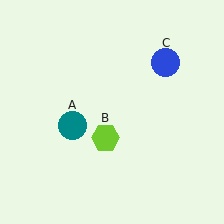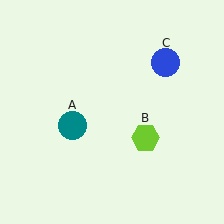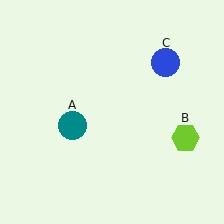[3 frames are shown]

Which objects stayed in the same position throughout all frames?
Teal circle (object A) and blue circle (object C) remained stationary.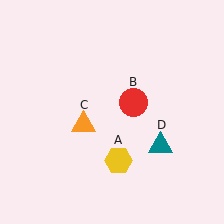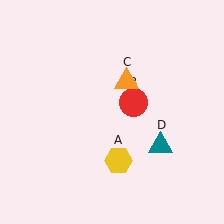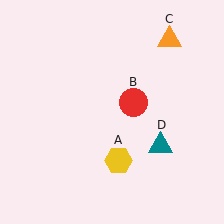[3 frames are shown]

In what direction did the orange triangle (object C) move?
The orange triangle (object C) moved up and to the right.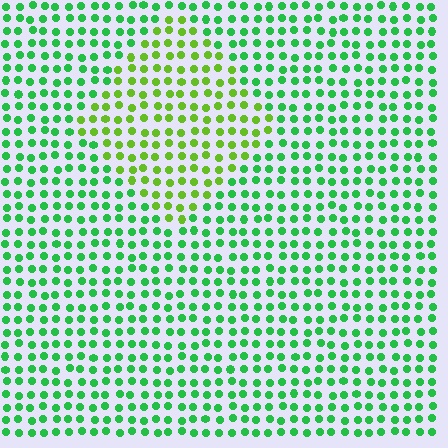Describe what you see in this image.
The image is filled with small green elements in a uniform arrangement. A diamond-shaped region is visible where the elements are tinted to a slightly different hue, forming a subtle color boundary.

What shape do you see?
I see a diamond.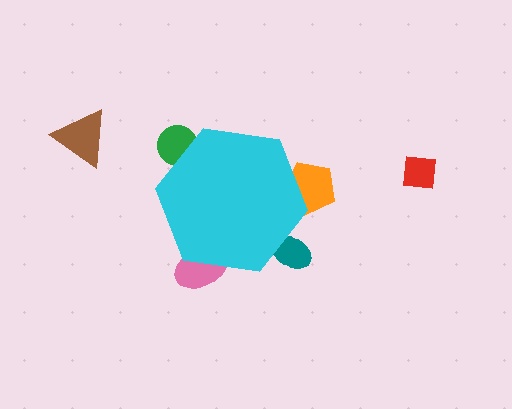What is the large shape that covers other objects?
A cyan hexagon.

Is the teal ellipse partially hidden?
Yes, the teal ellipse is partially hidden behind the cyan hexagon.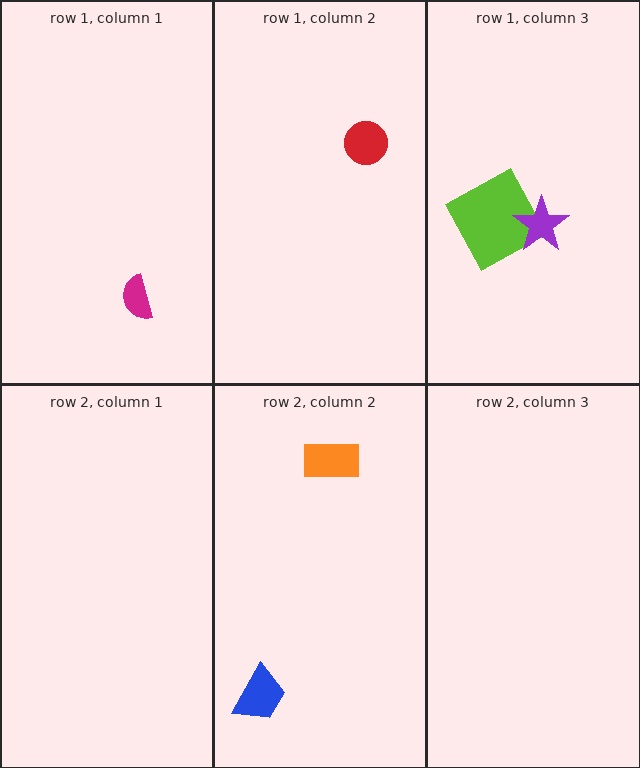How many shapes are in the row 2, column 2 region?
2.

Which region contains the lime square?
The row 1, column 3 region.